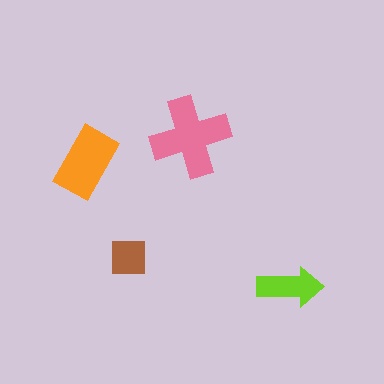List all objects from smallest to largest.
The brown square, the lime arrow, the orange rectangle, the pink cross.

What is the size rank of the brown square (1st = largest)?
4th.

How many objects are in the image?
There are 4 objects in the image.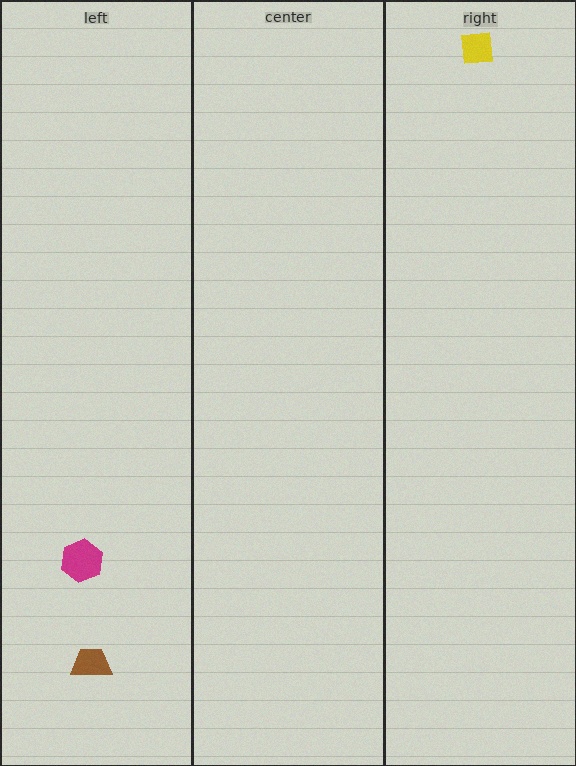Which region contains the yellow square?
The right region.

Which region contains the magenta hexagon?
The left region.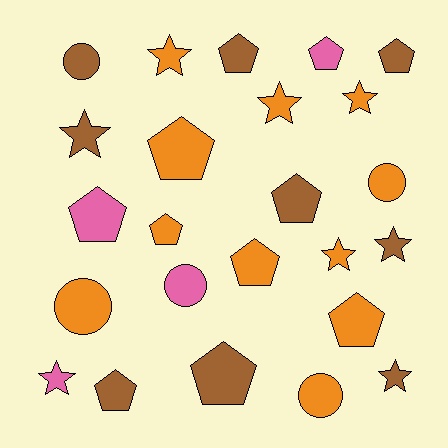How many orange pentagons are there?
There are 4 orange pentagons.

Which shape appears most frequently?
Pentagon, with 11 objects.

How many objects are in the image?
There are 24 objects.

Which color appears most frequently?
Orange, with 11 objects.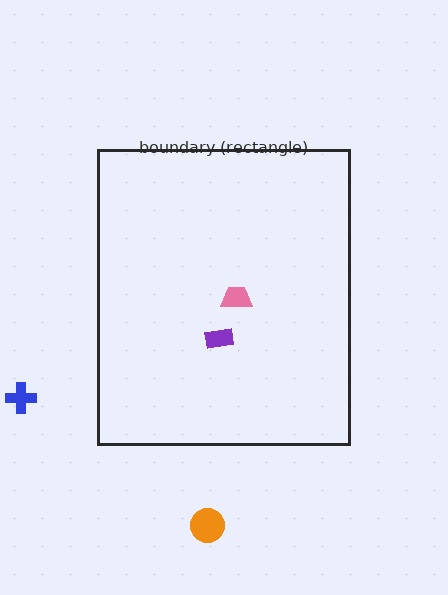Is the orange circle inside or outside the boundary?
Outside.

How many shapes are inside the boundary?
2 inside, 2 outside.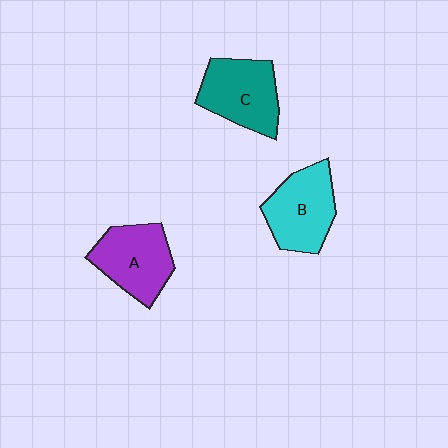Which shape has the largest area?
Shape B (cyan).